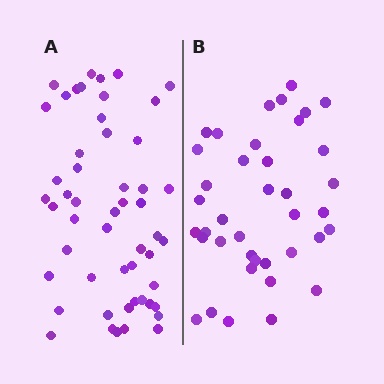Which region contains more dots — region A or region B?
Region A (the left region) has more dots.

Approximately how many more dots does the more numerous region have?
Region A has approximately 15 more dots than region B.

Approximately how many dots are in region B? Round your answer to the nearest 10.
About 40 dots. (The exact count is 39, which rounds to 40.)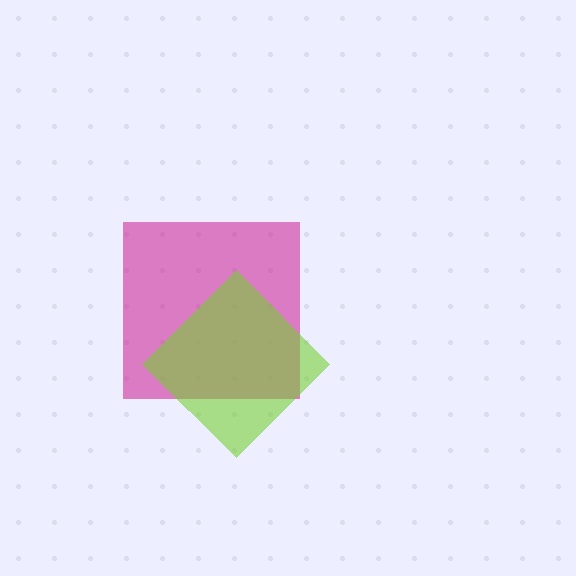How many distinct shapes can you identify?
There are 2 distinct shapes: a magenta square, a lime diamond.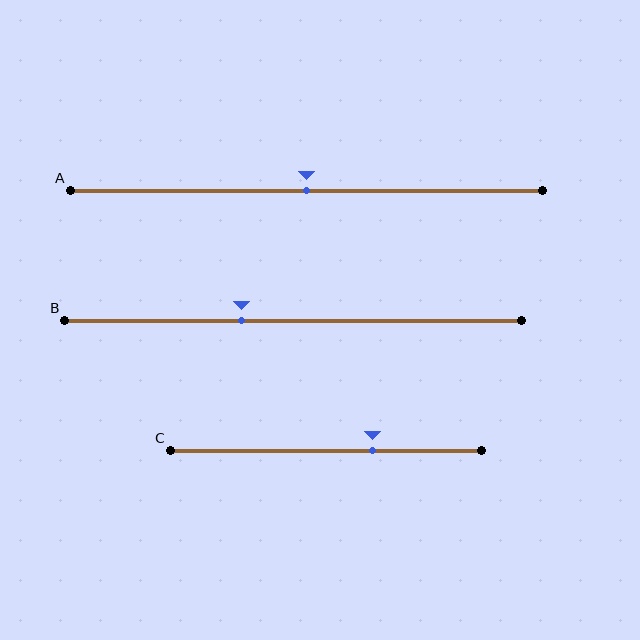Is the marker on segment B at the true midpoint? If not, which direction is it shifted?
No, the marker on segment B is shifted to the left by about 11% of the segment length.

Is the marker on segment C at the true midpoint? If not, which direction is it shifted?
No, the marker on segment C is shifted to the right by about 15% of the segment length.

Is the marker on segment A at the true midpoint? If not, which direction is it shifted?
Yes, the marker on segment A is at the true midpoint.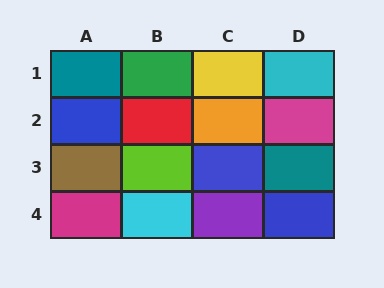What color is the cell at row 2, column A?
Blue.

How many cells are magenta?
2 cells are magenta.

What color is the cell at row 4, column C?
Purple.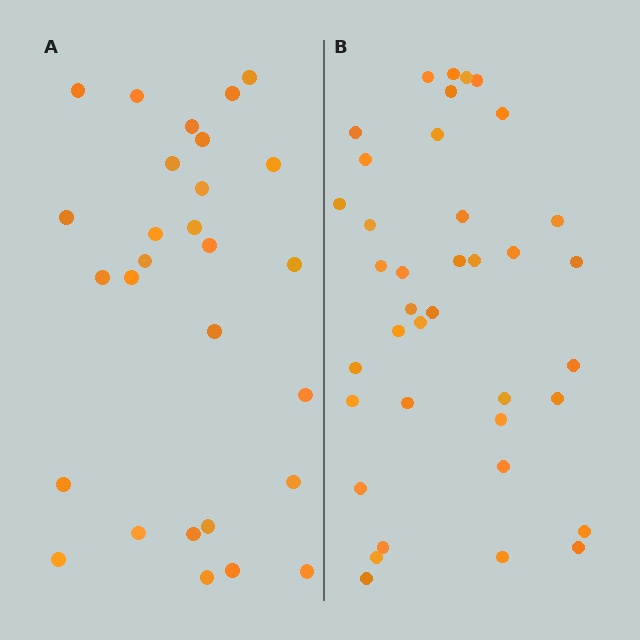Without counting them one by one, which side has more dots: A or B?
Region B (the right region) has more dots.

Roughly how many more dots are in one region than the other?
Region B has roughly 10 or so more dots than region A.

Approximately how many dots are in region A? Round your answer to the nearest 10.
About 30 dots. (The exact count is 28, which rounds to 30.)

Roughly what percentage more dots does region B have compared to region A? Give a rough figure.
About 35% more.